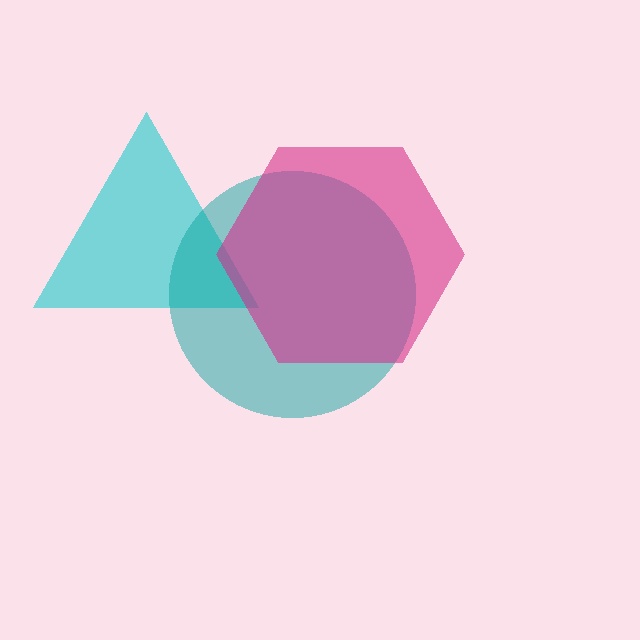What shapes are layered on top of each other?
The layered shapes are: a cyan triangle, a teal circle, a magenta hexagon.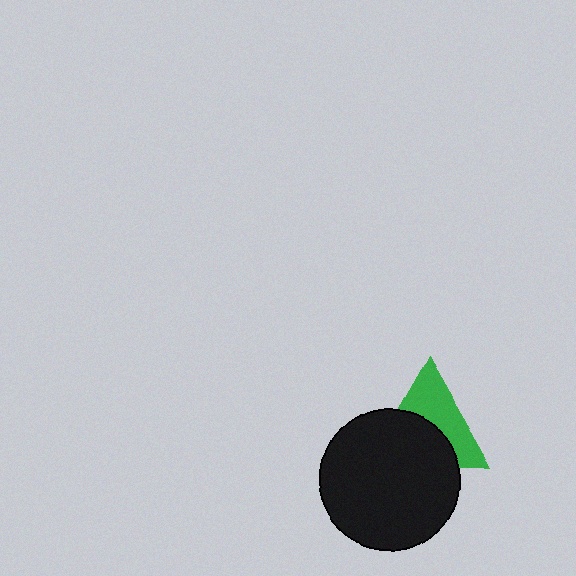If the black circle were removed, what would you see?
You would see the complete green triangle.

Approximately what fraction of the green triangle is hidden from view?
Roughly 50% of the green triangle is hidden behind the black circle.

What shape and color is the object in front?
The object in front is a black circle.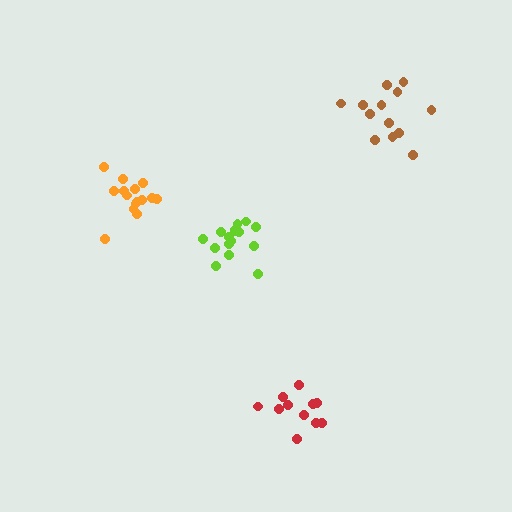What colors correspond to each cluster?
The clusters are colored: lime, red, orange, brown.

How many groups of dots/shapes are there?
There are 4 groups.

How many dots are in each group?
Group 1: 16 dots, Group 2: 11 dots, Group 3: 15 dots, Group 4: 13 dots (55 total).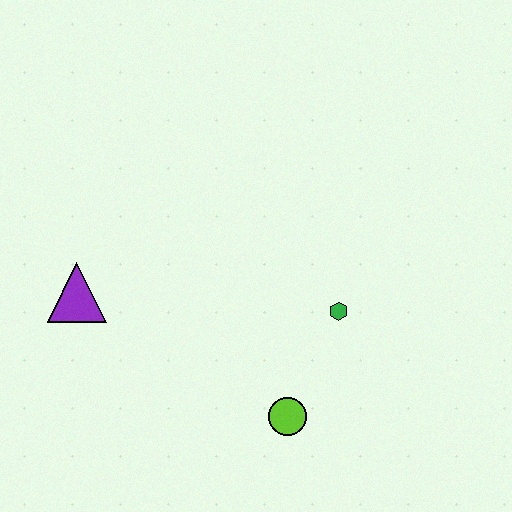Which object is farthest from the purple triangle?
The green hexagon is farthest from the purple triangle.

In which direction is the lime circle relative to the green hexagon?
The lime circle is below the green hexagon.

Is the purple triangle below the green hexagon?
No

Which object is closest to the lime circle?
The green hexagon is closest to the lime circle.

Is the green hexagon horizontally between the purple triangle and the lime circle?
No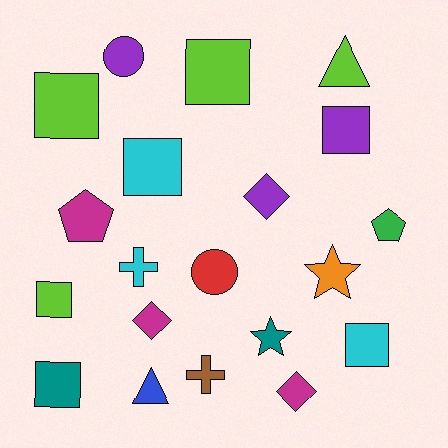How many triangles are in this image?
There are 2 triangles.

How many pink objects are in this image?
There are no pink objects.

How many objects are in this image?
There are 20 objects.